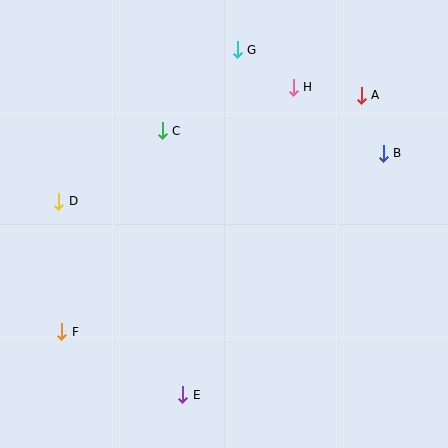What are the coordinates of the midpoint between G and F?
The midpoint between G and F is at (150, 191).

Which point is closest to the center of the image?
Point C at (162, 131) is closest to the center.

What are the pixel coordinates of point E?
Point E is at (183, 395).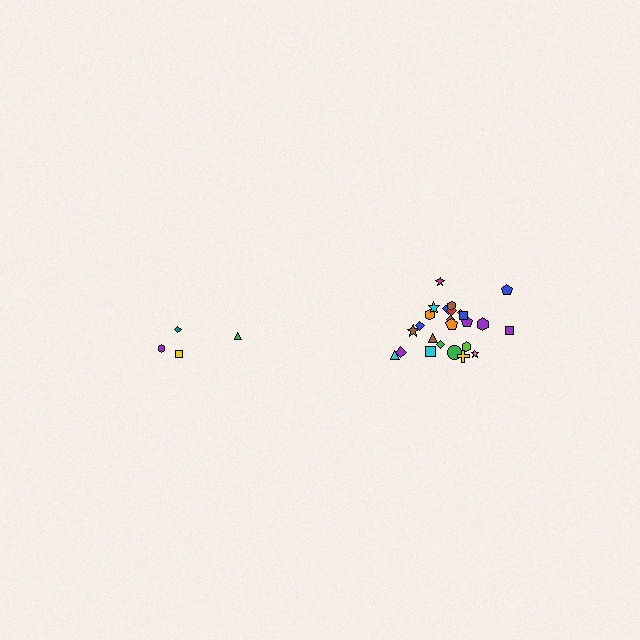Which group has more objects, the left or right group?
The right group.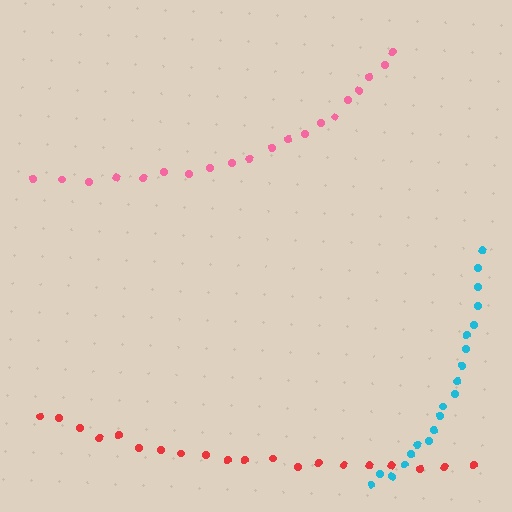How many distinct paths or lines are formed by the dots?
There are 3 distinct paths.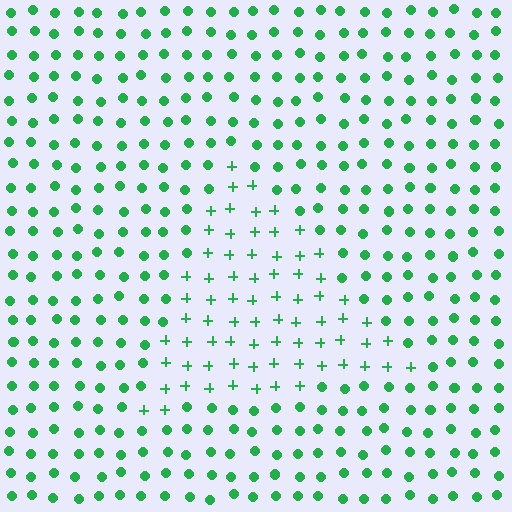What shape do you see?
I see a triangle.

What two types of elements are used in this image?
The image uses plus signs inside the triangle region and circles outside it.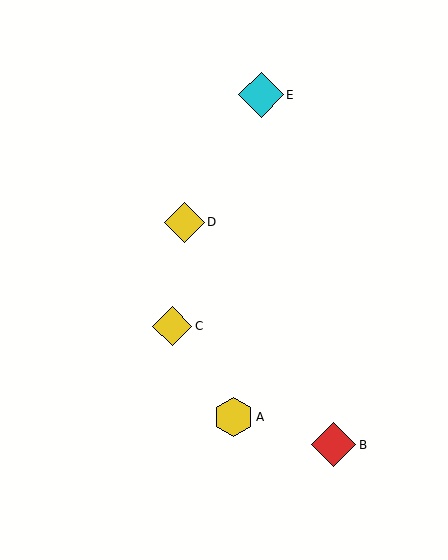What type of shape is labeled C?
Shape C is a yellow diamond.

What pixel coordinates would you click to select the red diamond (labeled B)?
Click at (333, 445) to select the red diamond B.